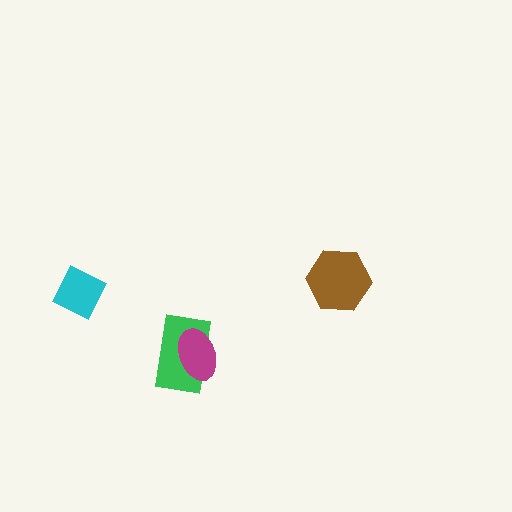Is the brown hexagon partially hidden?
No, no other shape covers it.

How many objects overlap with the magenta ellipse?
1 object overlaps with the magenta ellipse.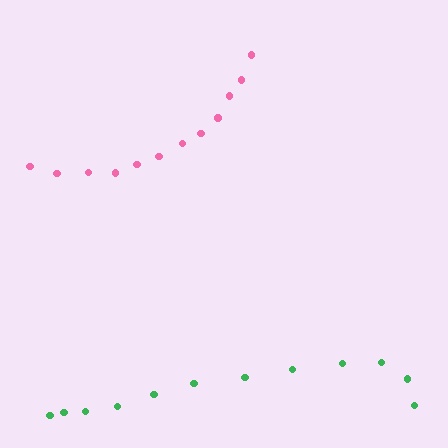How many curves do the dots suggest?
There are 2 distinct paths.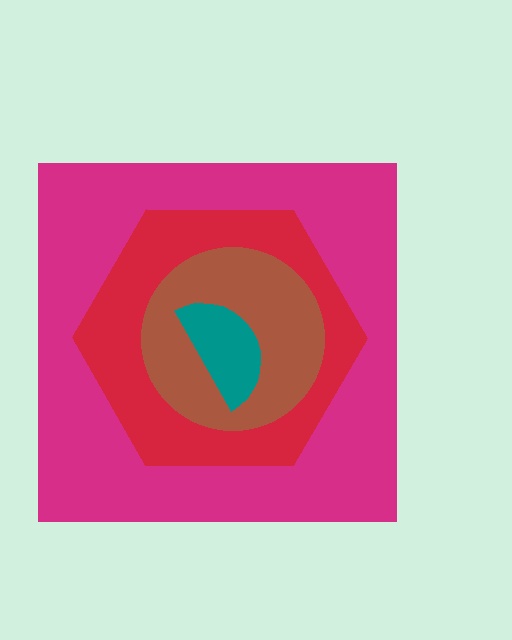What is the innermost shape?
The teal semicircle.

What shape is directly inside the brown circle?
The teal semicircle.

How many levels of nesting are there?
4.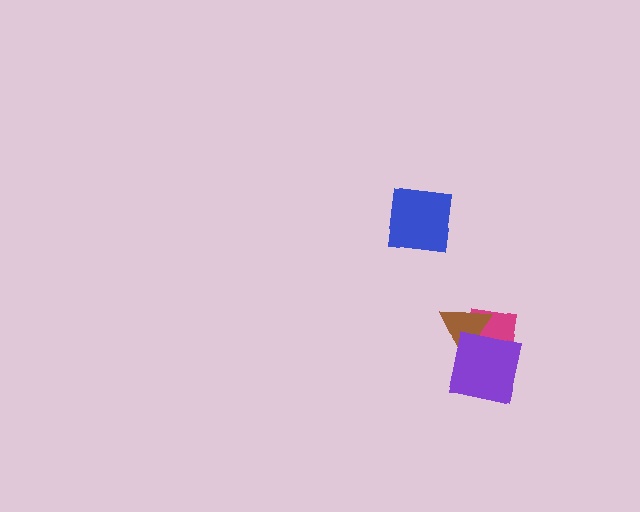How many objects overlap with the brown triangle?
2 objects overlap with the brown triangle.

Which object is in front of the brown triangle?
The purple square is in front of the brown triangle.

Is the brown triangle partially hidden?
Yes, it is partially covered by another shape.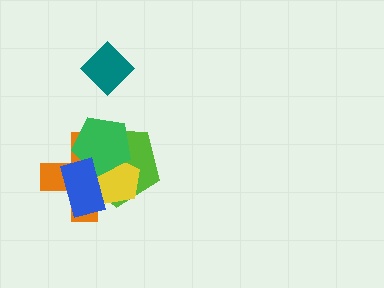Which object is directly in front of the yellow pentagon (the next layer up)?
The green pentagon is directly in front of the yellow pentagon.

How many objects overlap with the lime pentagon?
4 objects overlap with the lime pentagon.